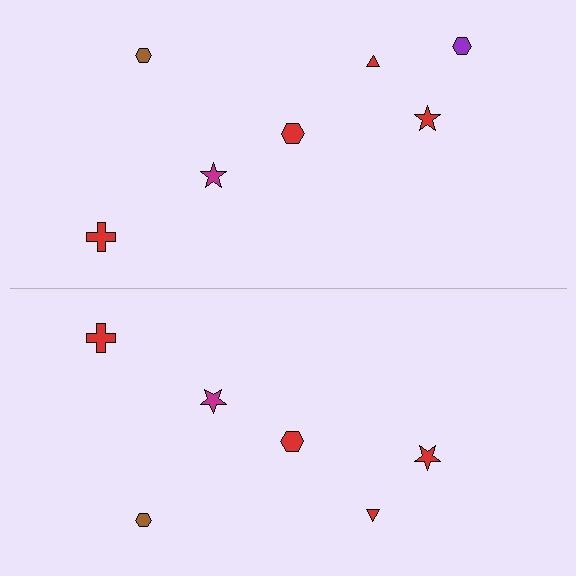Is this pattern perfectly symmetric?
No, the pattern is not perfectly symmetric. A purple hexagon is missing from the bottom side.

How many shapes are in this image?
There are 13 shapes in this image.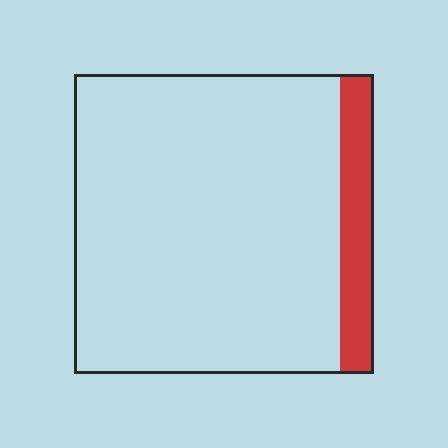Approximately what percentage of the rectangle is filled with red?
Approximately 10%.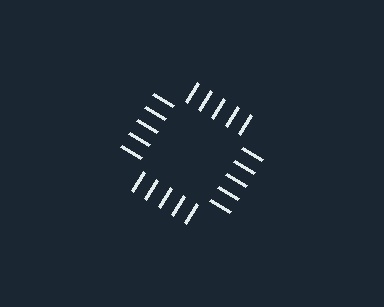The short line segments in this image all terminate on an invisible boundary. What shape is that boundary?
An illusory square — the line segments terminate on its edges but no continuous stroke is drawn.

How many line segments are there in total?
20 — 5 along each of the 4 edges.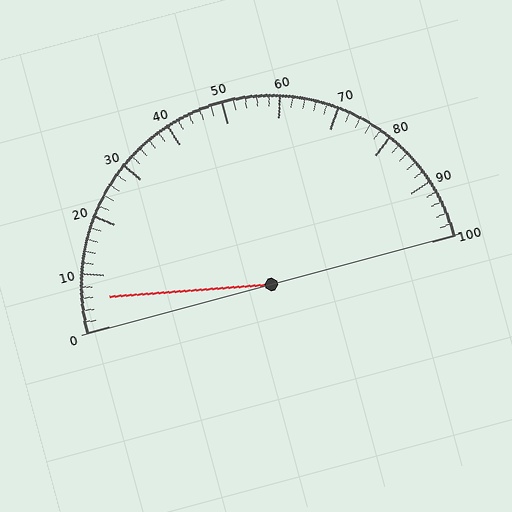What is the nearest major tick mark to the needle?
The nearest major tick mark is 10.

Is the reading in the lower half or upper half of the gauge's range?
The reading is in the lower half of the range (0 to 100).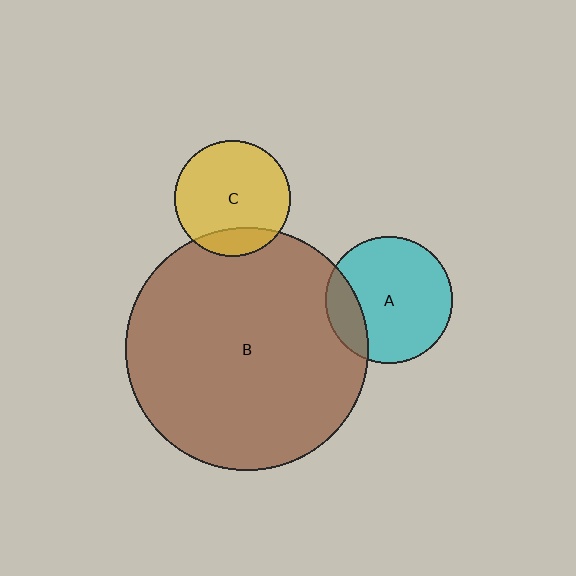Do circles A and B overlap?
Yes.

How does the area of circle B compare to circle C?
Approximately 4.4 times.